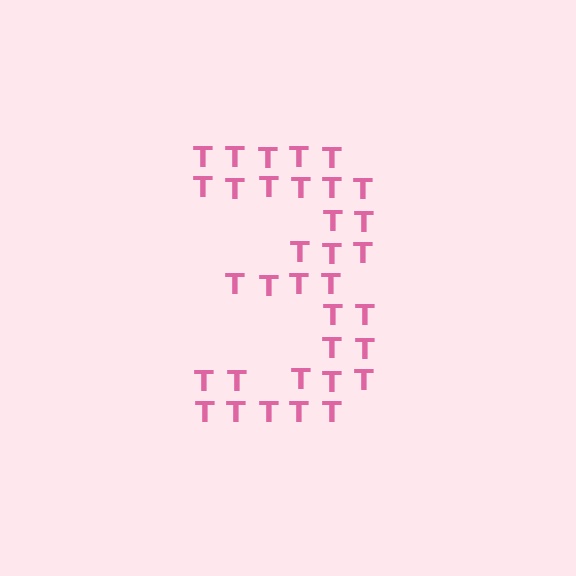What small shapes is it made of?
It is made of small letter T's.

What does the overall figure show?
The overall figure shows the digit 3.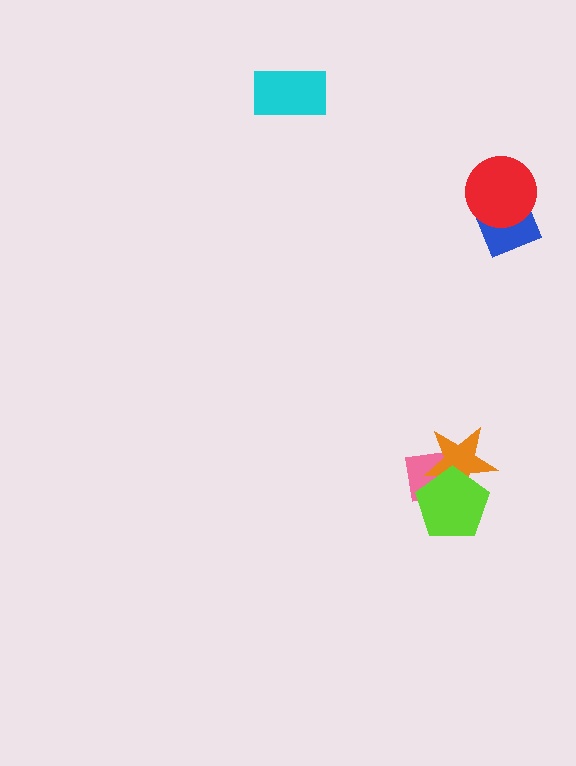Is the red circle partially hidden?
No, no other shape covers it.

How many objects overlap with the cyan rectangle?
0 objects overlap with the cyan rectangle.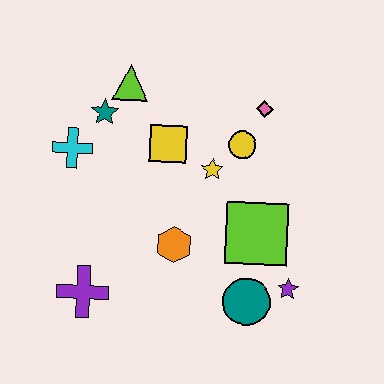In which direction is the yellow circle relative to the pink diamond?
The yellow circle is below the pink diamond.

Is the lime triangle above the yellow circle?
Yes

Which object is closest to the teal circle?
The purple star is closest to the teal circle.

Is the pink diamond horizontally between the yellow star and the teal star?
No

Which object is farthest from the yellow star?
The purple cross is farthest from the yellow star.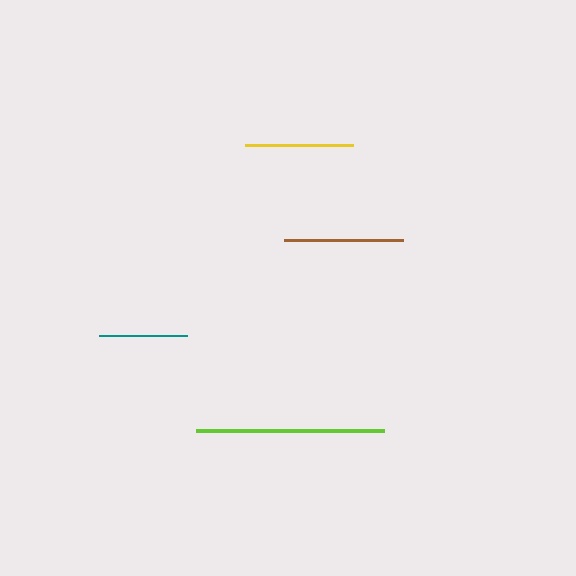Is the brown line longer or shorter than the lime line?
The lime line is longer than the brown line.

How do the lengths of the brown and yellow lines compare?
The brown and yellow lines are approximately the same length.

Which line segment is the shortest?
The teal line is the shortest at approximately 88 pixels.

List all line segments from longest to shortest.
From longest to shortest: lime, brown, yellow, teal.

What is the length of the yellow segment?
The yellow segment is approximately 109 pixels long.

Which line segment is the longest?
The lime line is the longest at approximately 188 pixels.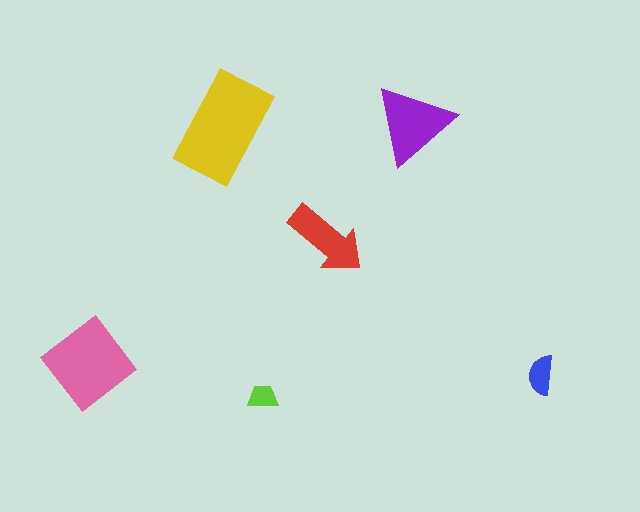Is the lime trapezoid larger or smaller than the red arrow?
Smaller.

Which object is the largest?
The yellow rectangle.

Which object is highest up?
The purple triangle is topmost.